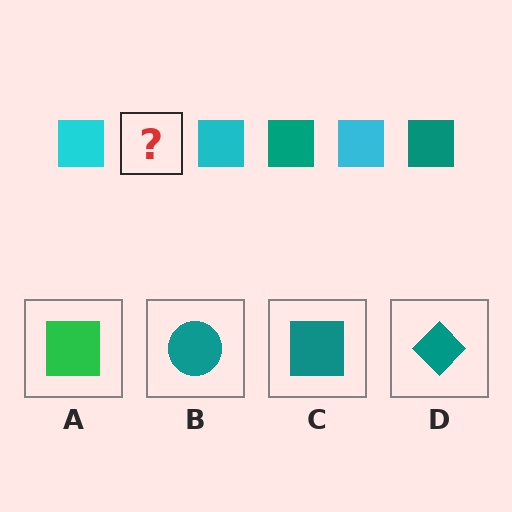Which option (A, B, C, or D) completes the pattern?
C.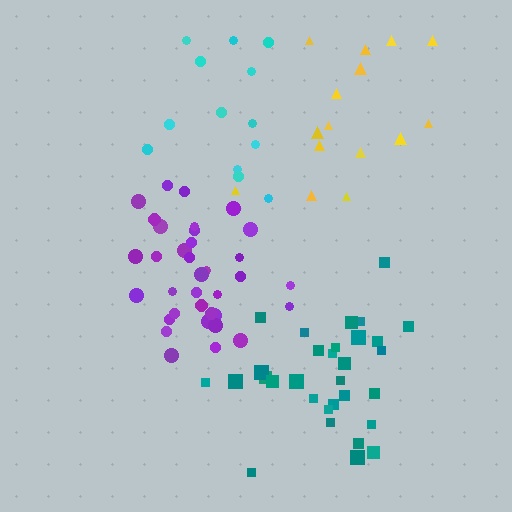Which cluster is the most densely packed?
Purple.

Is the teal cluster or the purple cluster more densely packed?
Purple.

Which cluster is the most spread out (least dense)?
Cyan.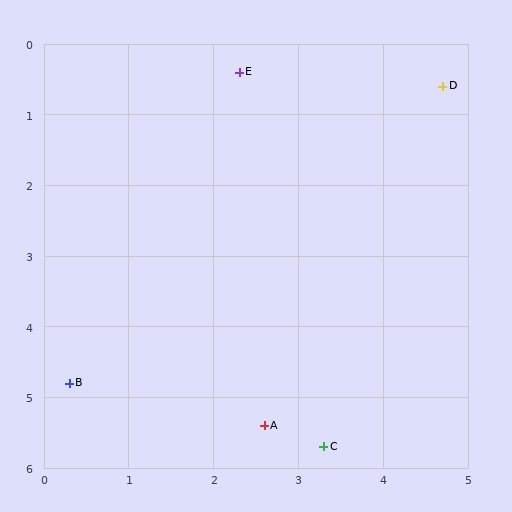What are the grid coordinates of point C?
Point C is at approximately (3.3, 5.7).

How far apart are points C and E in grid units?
Points C and E are about 5.4 grid units apart.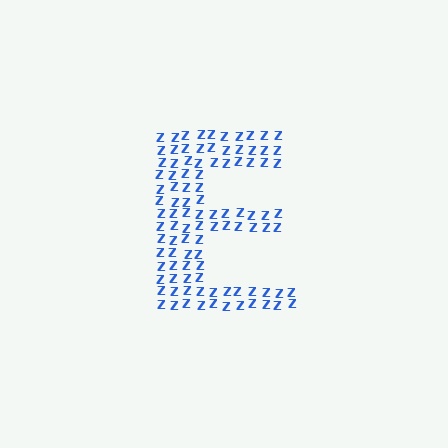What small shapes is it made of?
It is made of small letter Z's.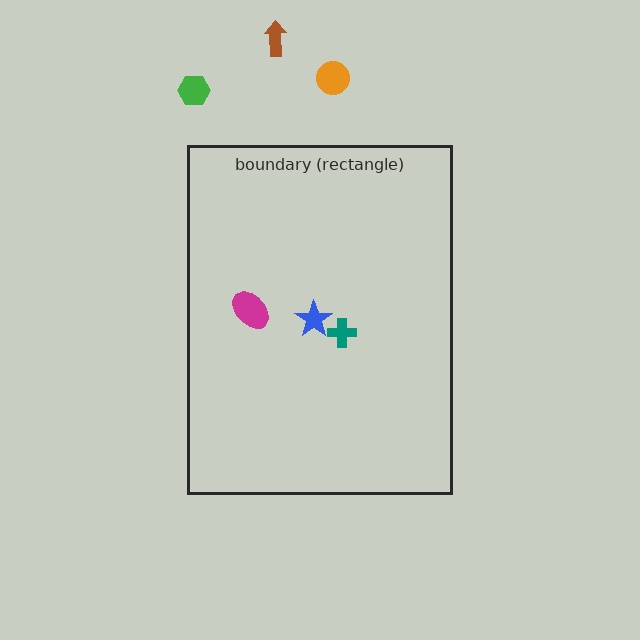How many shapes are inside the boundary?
3 inside, 3 outside.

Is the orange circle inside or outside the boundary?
Outside.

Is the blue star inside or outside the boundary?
Inside.